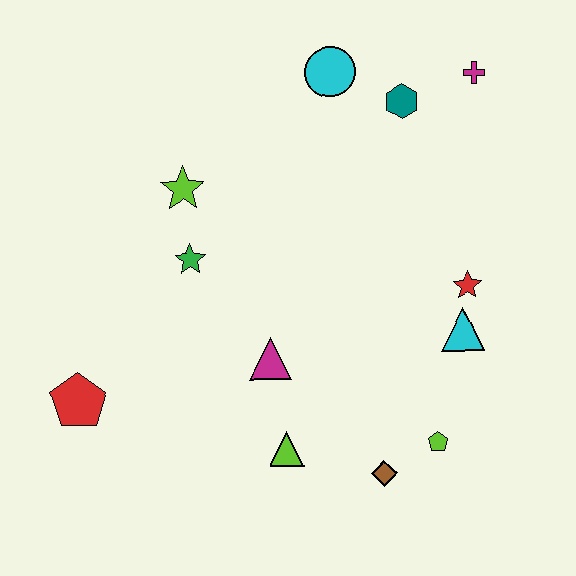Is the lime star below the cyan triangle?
No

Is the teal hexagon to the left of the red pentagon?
No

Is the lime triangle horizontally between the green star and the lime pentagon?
Yes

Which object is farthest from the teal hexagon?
The red pentagon is farthest from the teal hexagon.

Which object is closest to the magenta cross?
The teal hexagon is closest to the magenta cross.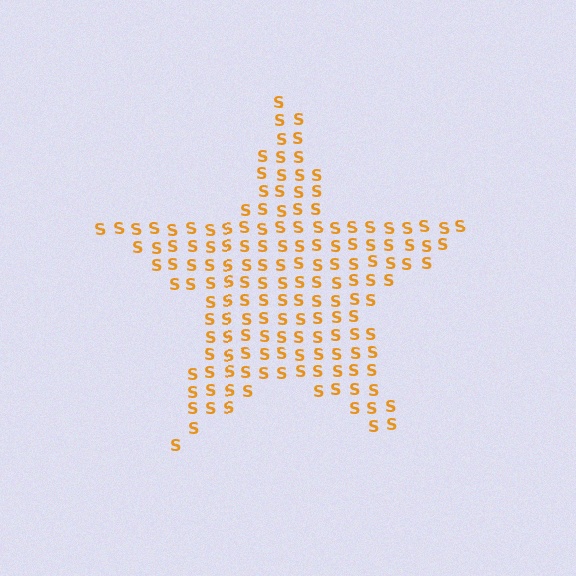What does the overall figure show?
The overall figure shows a star.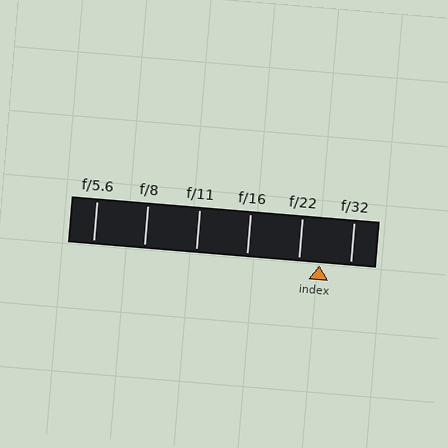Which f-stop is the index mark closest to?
The index mark is closest to f/22.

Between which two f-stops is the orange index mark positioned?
The index mark is between f/22 and f/32.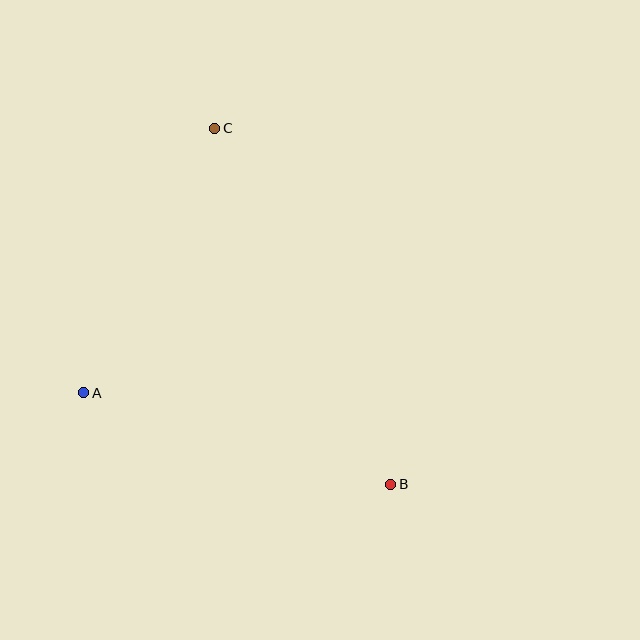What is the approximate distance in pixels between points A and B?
The distance between A and B is approximately 320 pixels.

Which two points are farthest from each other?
Points B and C are farthest from each other.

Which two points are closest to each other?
Points A and C are closest to each other.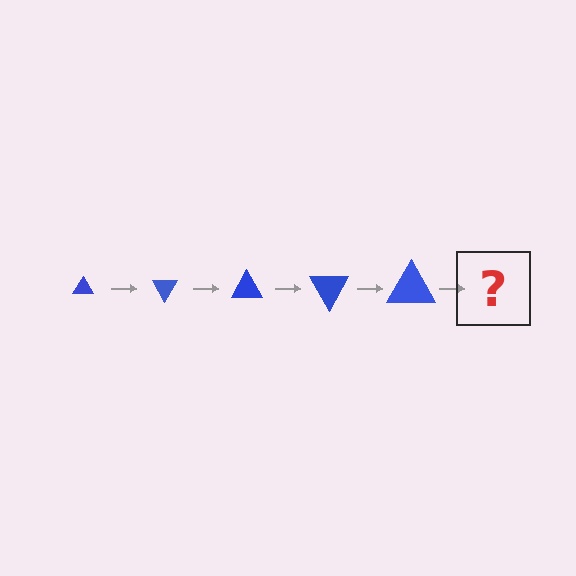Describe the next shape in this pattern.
It should be a triangle, larger than the previous one and rotated 300 degrees from the start.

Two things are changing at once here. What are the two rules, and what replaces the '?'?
The two rules are that the triangle grows larger each step and it rotates 60 degrees each step. The '?' should be a triangle, larger than the previous one and rotated 300 degrees from the start.